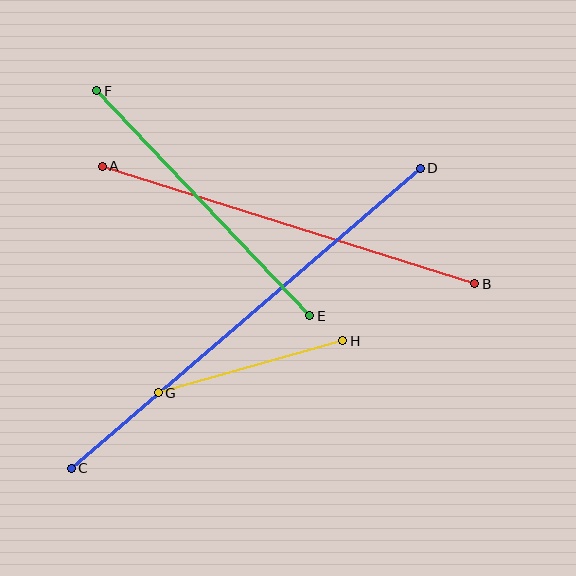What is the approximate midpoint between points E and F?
The midpoint is at approximately (203, 203) pixels.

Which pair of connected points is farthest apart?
Points C and D are farthest apart.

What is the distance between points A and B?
The distance is approximately 390 pixels.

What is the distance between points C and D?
The distance is approximately 460 pixels.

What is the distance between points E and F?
The distance is approximately 310 pixels.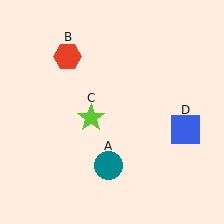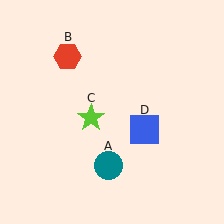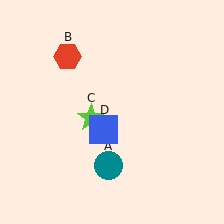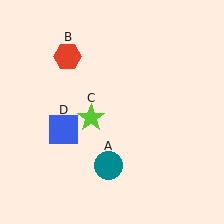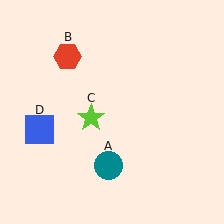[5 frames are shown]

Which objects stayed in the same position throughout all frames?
Teal circle (object A) and red hexagon (object B) and lime star (object C) remained stationary.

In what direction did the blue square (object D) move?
The blue square (object D) moved left.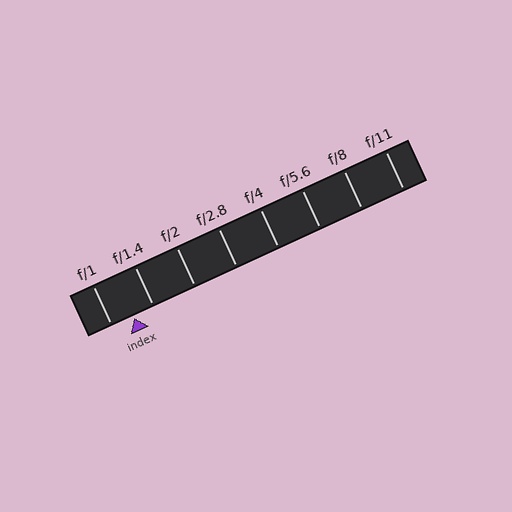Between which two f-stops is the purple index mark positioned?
The index mark is between f/1 and f/1.4.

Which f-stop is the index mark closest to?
The index mark is closest to f/1.4.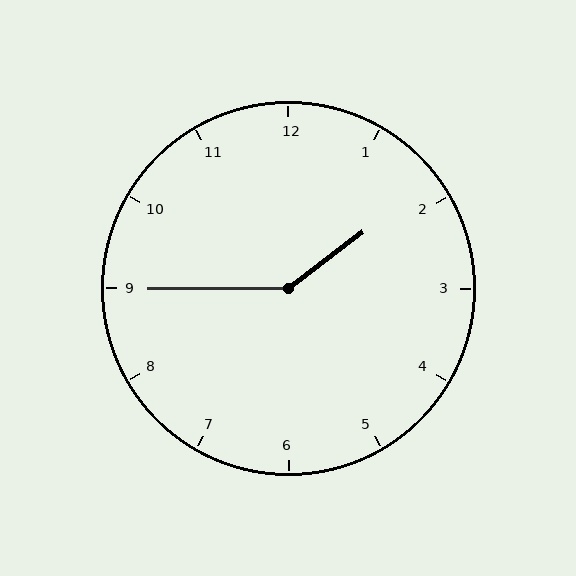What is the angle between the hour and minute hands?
Approximately 142 degrees.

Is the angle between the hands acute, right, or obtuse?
It is obtuse.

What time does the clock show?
1:45.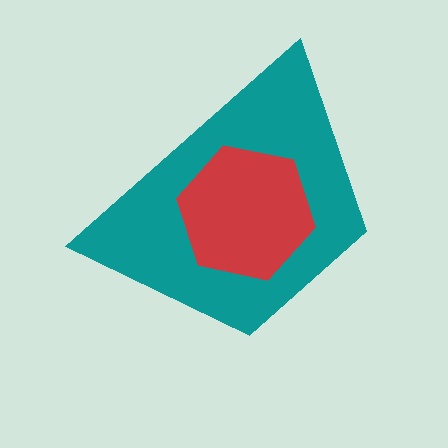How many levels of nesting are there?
2.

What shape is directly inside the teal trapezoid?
The red hexagon.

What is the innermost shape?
The red hexagon.